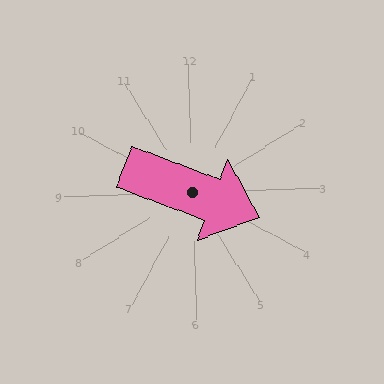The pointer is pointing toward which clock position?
Roughly 4 o'clock.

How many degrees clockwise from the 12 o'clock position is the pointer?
Approximately 112 degrees.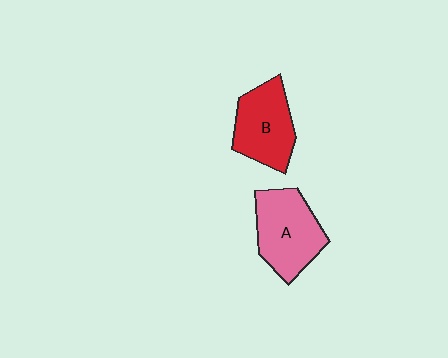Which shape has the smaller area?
Shape B (red).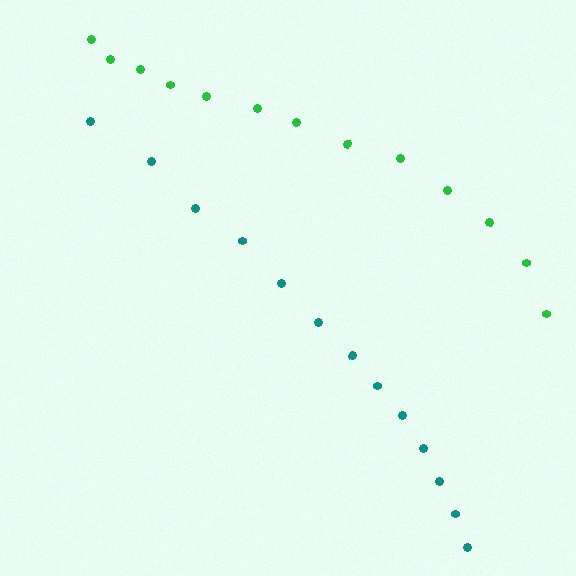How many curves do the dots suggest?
There are 2 distinct paths.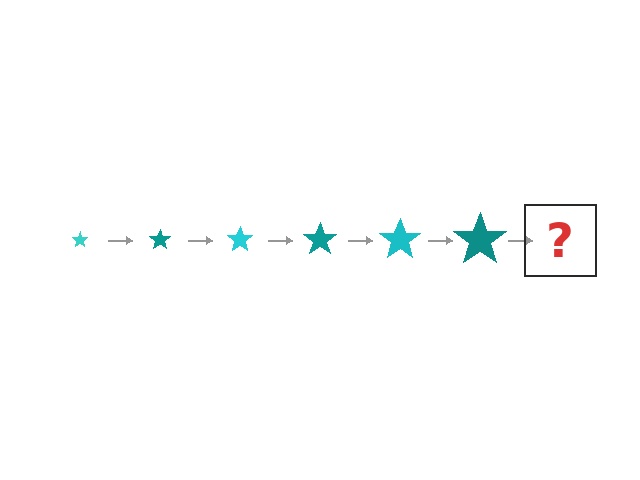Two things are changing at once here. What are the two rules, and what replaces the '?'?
The two rules are that the star grows larger each step and the color cycles through cyan and teal. The '?' should be a cyan star, larger than the previous one.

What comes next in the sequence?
The next element should be a cyan star, larger than the previous one.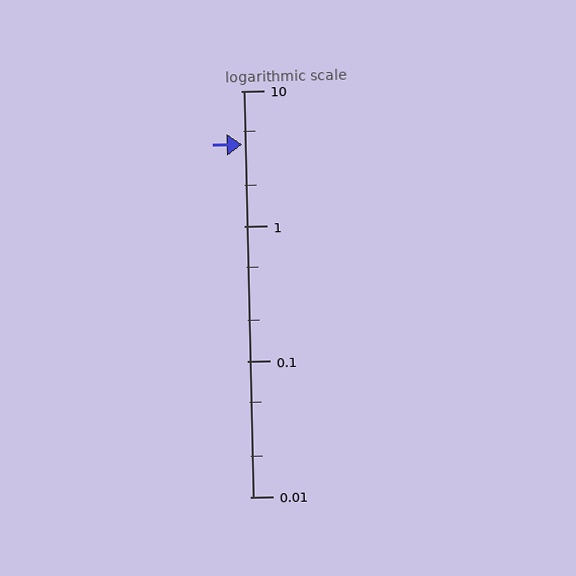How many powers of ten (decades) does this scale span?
The scale spans 3 decades, from 0.01 to 10.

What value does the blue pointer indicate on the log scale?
The pointer indicates approximately 4.